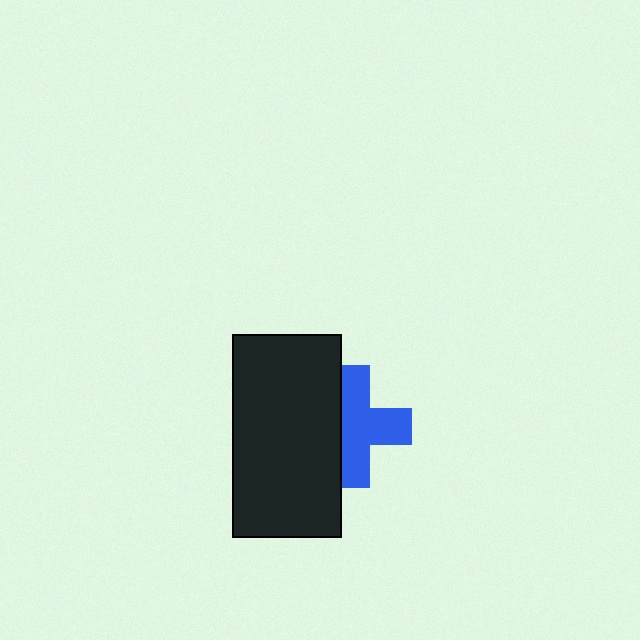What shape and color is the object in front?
The object in front is a black rectangle.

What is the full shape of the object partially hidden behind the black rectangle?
The partially hidden object is a blue cross.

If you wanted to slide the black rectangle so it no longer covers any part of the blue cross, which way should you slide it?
Slide it left — that is the most direct way to separate the two shapes.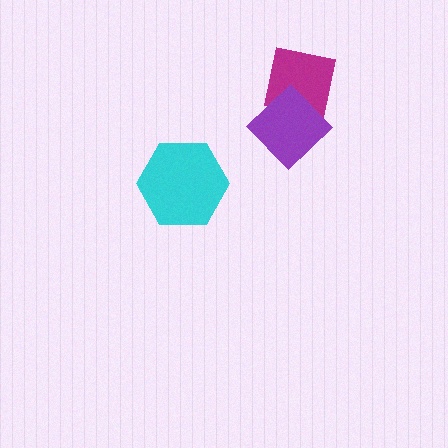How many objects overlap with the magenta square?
1 object overlaps with the magenta square.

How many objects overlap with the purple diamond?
1 object overlaps with the purple diamond.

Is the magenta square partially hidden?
Yes, it is partially covered by another shape.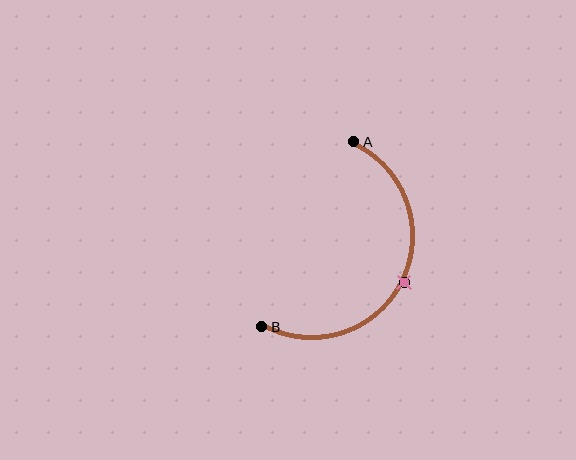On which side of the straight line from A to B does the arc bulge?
The arc bulges to the right of the straight line connecting A and B.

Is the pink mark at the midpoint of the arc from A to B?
Yes. The pink mark lies on the arc at equal arc-length from both A and B — it is the arc midpoint.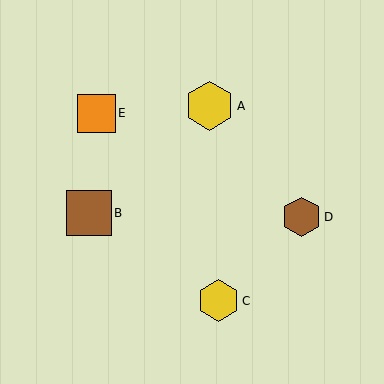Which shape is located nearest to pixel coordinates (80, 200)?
The brown square (labeled B) at (89, 213) is nearest to that location.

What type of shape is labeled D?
Shape D is a brown hexagon.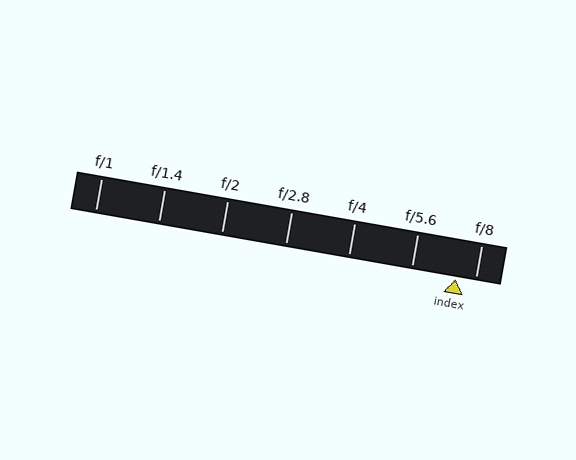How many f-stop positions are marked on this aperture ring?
There are 7 f-stop positions marked.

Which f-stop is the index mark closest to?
The index mark is closest to f/8.